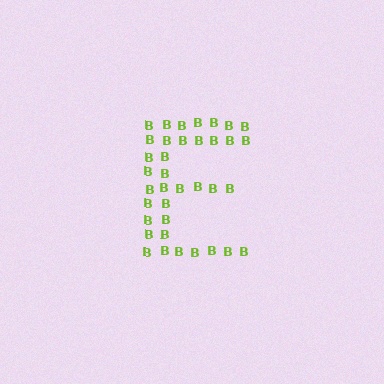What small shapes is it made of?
It is made of small letter B's.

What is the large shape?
The large shape is the letter E.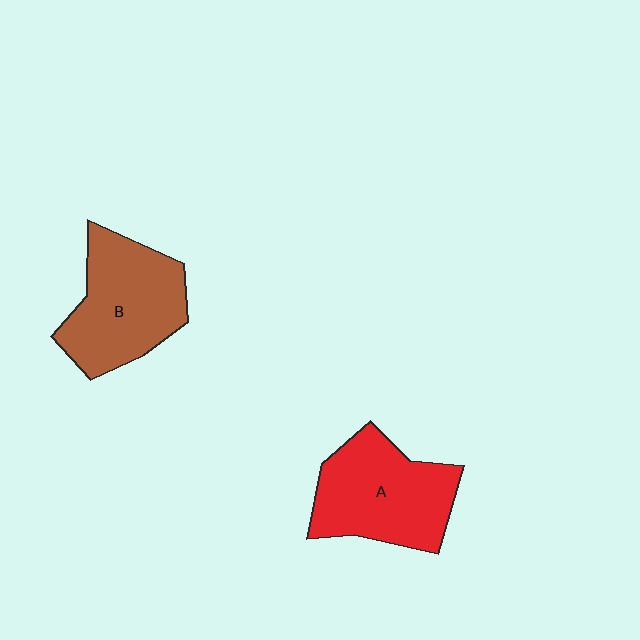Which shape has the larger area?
Shape A (red).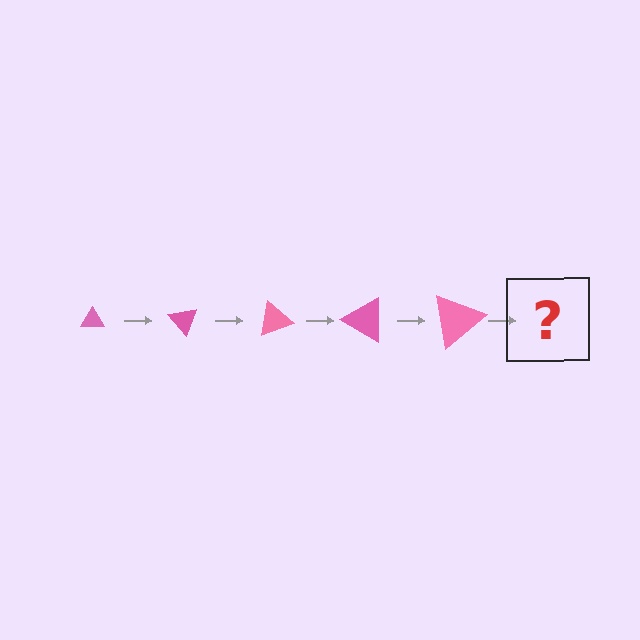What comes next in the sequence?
The next element should be a triangle, larger than the previous one and rotated 250 degrees from the start.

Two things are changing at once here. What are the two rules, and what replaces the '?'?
The two rules are that the triangle grows larger each step and it rotates 50 degrees each step. The '?' should be a triangle, larger than the previous one and rotated 250 degrees from the start.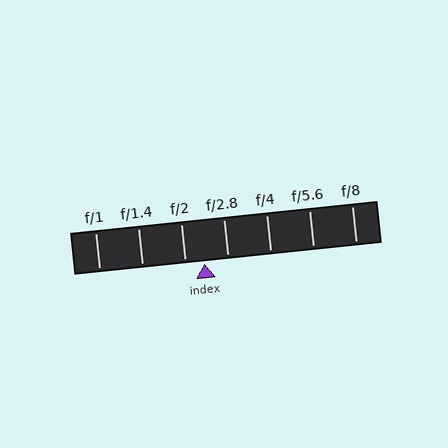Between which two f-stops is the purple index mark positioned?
The index mark is between f/2 and f/2.8.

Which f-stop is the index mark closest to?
The index mark is closest to f/2.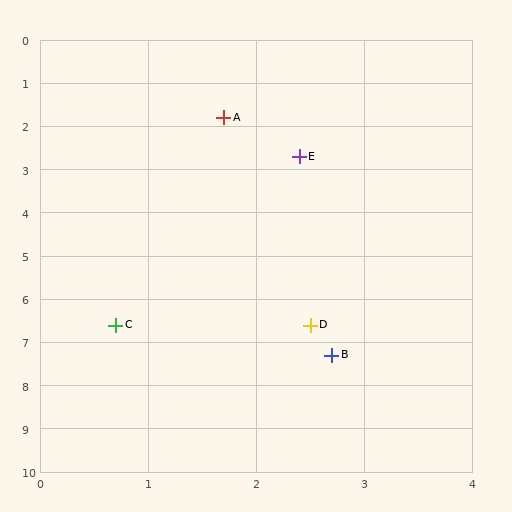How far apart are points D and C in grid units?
Points D and C are about 1.8 grid units apart.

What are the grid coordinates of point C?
Point C is at approximately (0.7, 6.6).